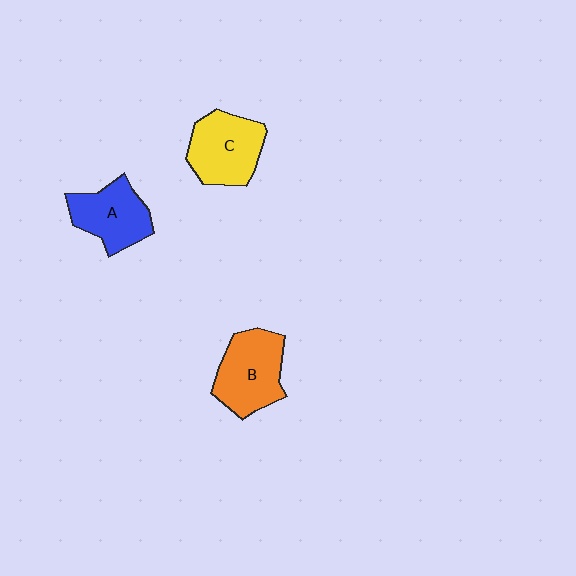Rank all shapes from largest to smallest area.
From largest to smallest: B (orange), C (yellow), A (blue).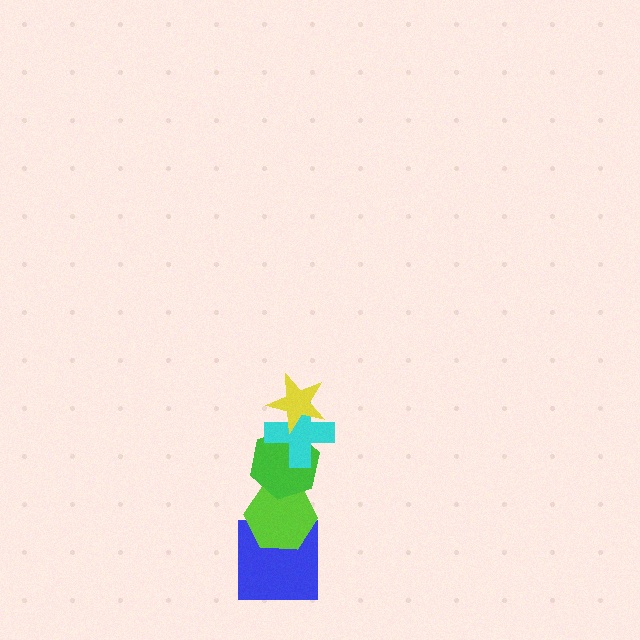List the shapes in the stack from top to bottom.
From top to bottom: the yellow star, the cyan cross, the green hexagon, the lime hexagon, the blue square.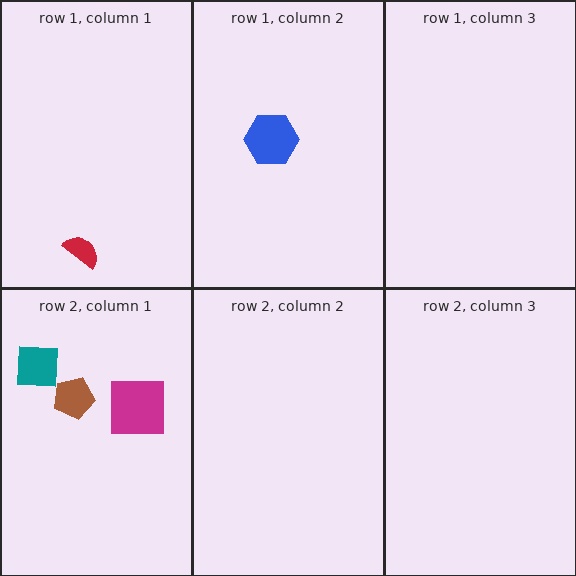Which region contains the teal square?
The row 2, column 1 region.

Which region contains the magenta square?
The row 2, column 1 region.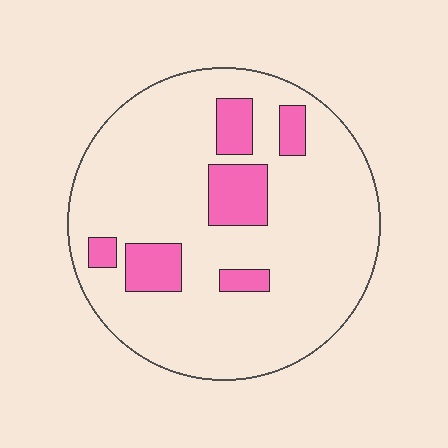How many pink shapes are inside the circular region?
6.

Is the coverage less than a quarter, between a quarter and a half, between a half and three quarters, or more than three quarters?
Less than a quarter.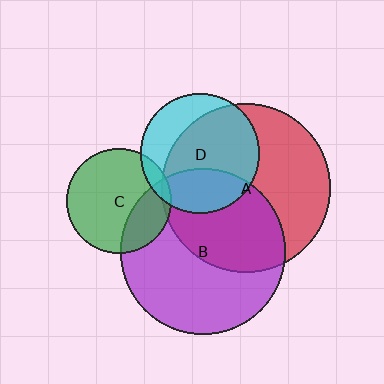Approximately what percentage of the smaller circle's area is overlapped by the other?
Approximately 5%.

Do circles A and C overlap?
Yes.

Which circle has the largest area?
Circle A (red).